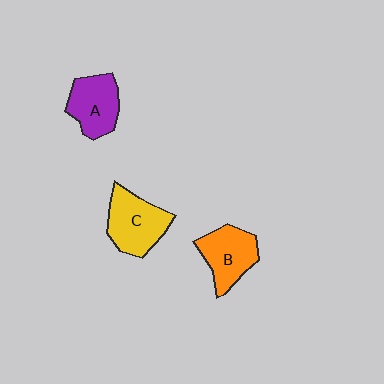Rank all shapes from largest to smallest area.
From largest to smallest: C (yellow), B (orange), A (purple).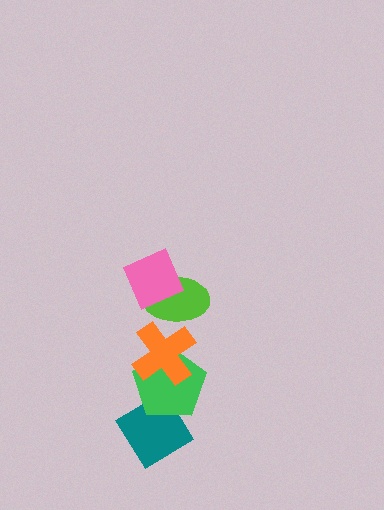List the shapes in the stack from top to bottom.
From top to bottom: the pink diamond, the lime ellipse, the orange cross, the green pentagon, the teal diamond.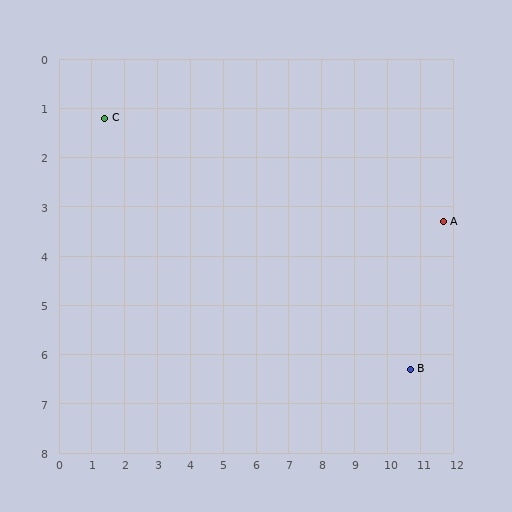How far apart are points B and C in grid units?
Points B and C are about 10.6 grid units apart.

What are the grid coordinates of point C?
Point C is at approximately (1.4, 1.2).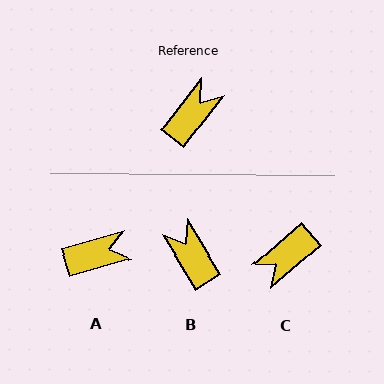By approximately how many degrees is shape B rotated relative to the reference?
Approximately 69 degrees counter-clockwise.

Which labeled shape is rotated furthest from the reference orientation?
C, about 169 degrees away.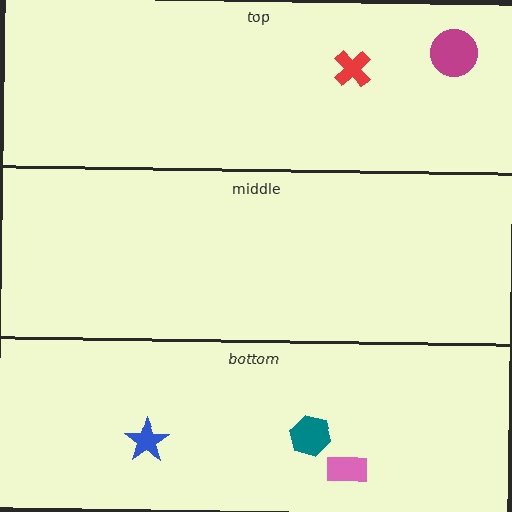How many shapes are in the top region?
2.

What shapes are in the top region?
The magenta circle, the red cross.